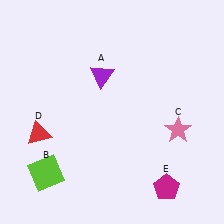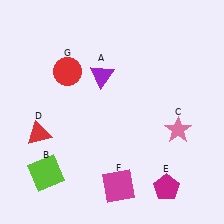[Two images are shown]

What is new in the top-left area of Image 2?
A red circle (G) was added in the top-left area of Image 2.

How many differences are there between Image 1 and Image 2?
There are 2 differences between the two images.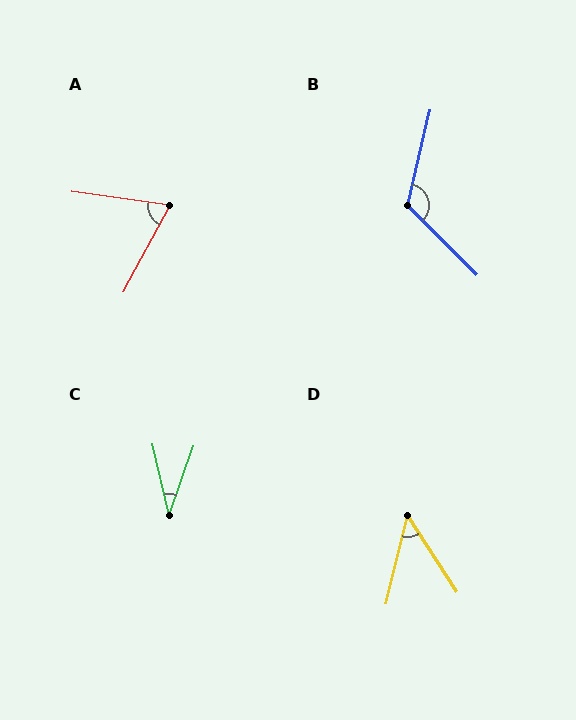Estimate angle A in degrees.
Approximately 69 degrees.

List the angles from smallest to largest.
C (33°), D (47°), A (69°), B (122°).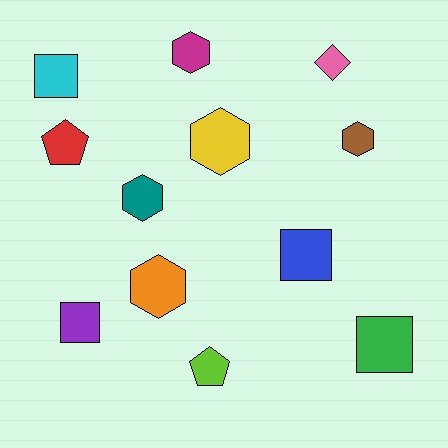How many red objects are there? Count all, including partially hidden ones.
There is 1 red object.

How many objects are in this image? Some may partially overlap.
There are 12 objects.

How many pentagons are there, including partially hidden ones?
There are 2 pentagons.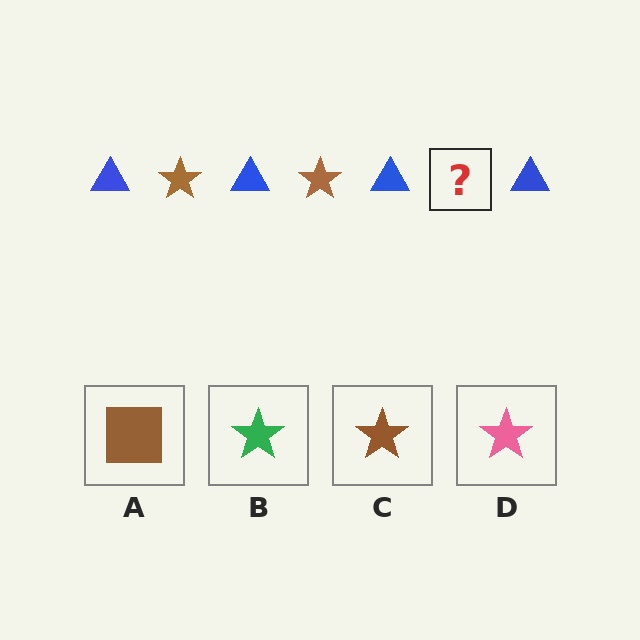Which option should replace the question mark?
Option C.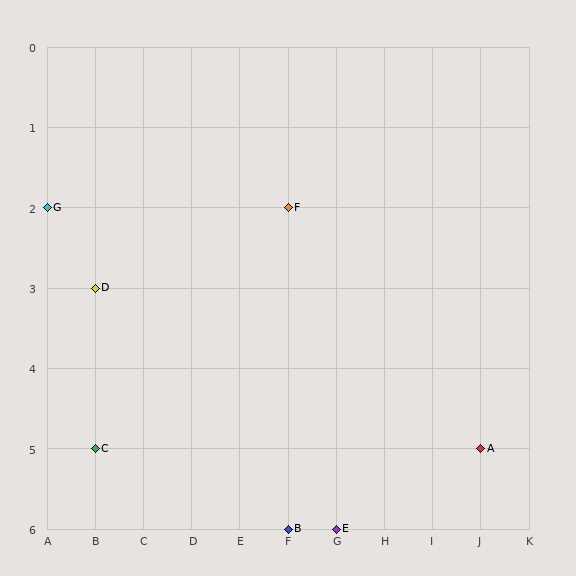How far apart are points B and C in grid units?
Points B and C are 4 columns and 1 row apart (about 4.1 grid units diagonally).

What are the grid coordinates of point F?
Point F is at grid coordinates (F, 2).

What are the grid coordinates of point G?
Point G is at grid coordinates (A, 2).